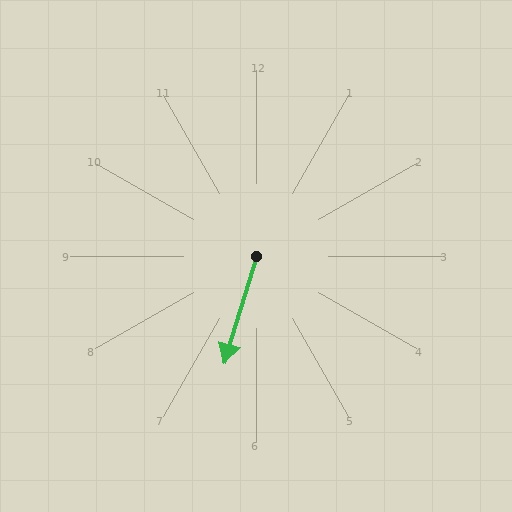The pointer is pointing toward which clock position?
Roughly 7 o'clock.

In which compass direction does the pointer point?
South.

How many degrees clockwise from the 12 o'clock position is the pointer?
Approximately 197 degrees.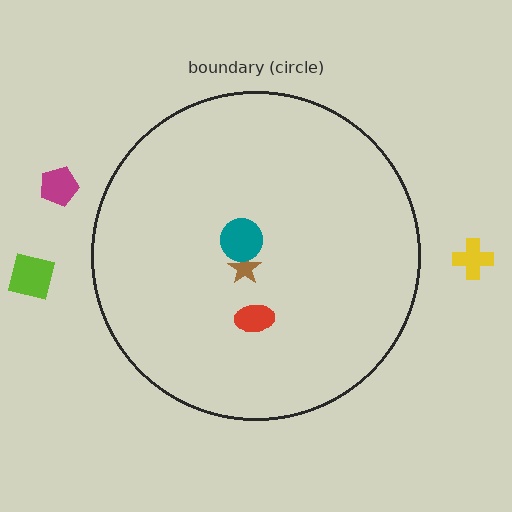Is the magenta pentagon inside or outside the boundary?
Outside.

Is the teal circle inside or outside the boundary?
Inside.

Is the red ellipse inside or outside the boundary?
Inside.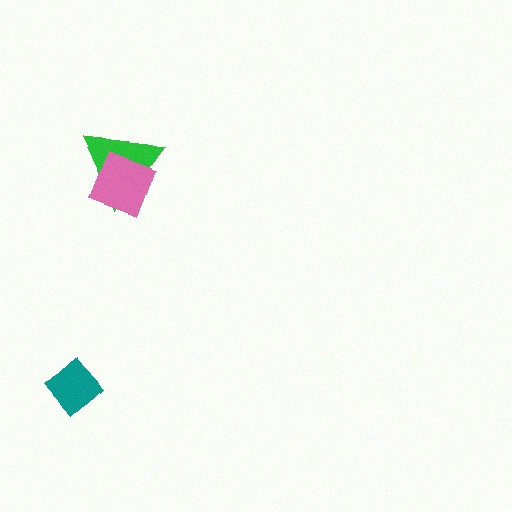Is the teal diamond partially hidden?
No, no other shape covers it.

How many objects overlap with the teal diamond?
0 objects overlap with the teal diamond.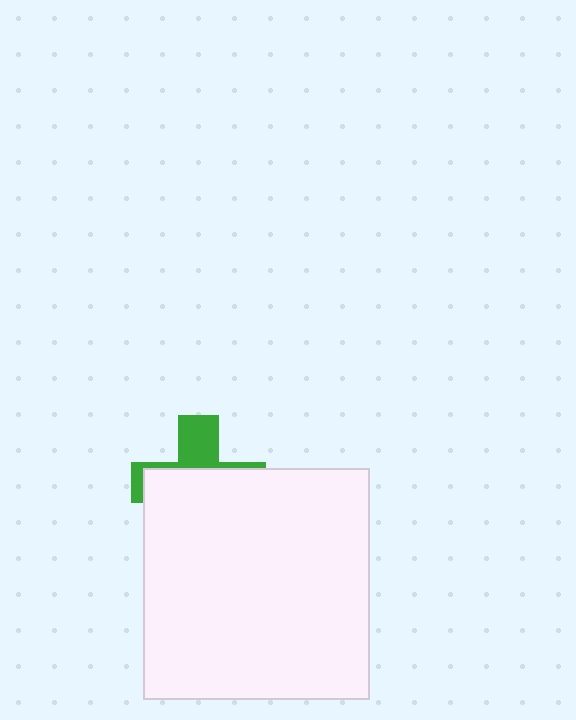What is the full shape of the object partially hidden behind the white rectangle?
The partially hidden object is a green cross.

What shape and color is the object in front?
The object in front is a white rectangle.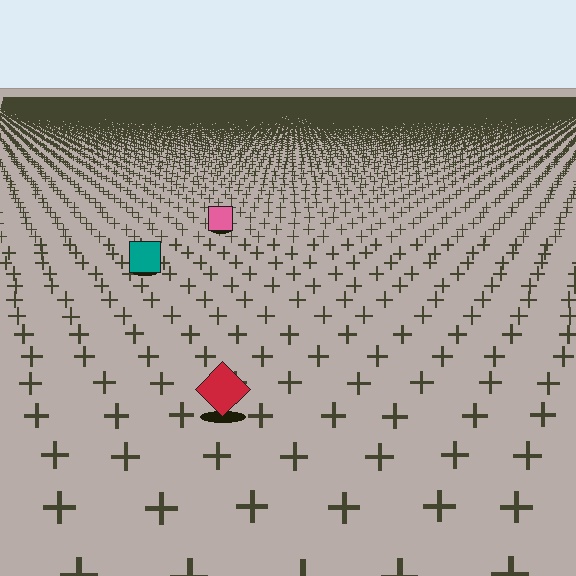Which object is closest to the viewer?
The red diamond is closest. The texture marks near it are larger and more spread out.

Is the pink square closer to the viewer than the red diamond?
No. The red diamond is closer — you can tell from the texture gradient: the ground texture is coarser near it.